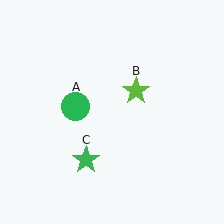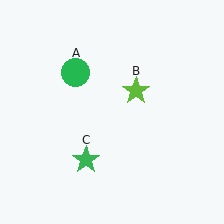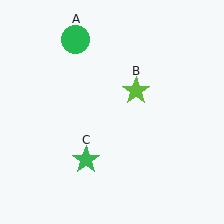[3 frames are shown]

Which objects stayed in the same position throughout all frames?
Lime star (object B) and green star (object C) remained stationary.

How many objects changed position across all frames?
1 object changed position: green circle (object A).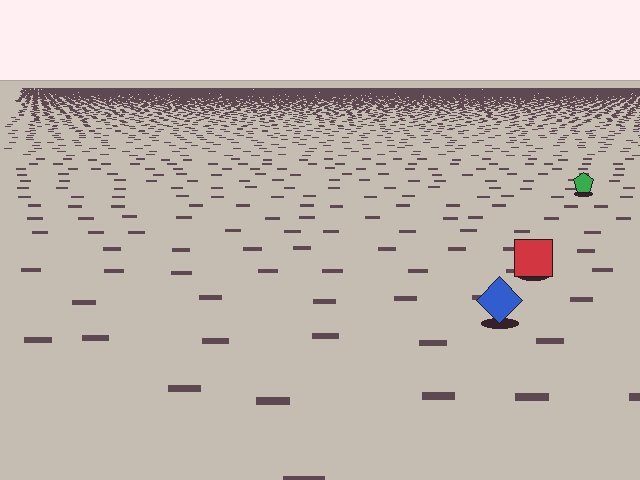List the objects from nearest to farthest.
From nearest to farthest: the blue diamond, the red square, the green pentagon.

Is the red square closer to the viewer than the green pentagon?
Yes. The red square is closer — you can tell from the texture gradient: the ground texture is coarser near it.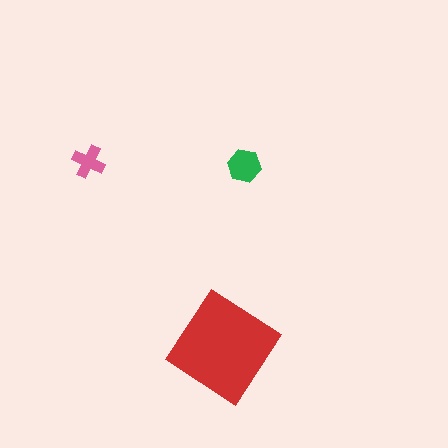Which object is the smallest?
The pink cross.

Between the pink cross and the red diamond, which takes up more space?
The red diamond.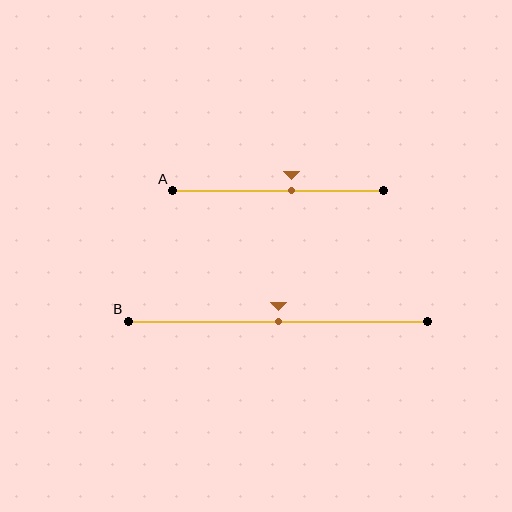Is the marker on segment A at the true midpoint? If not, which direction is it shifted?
No, the marker on segment A is shifted to the right by about 7% of the segment length.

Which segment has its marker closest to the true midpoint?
Segment B has its marker closest to the true midpoint.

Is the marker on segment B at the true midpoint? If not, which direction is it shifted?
Yes, the marker on segment B is at the true midpoint.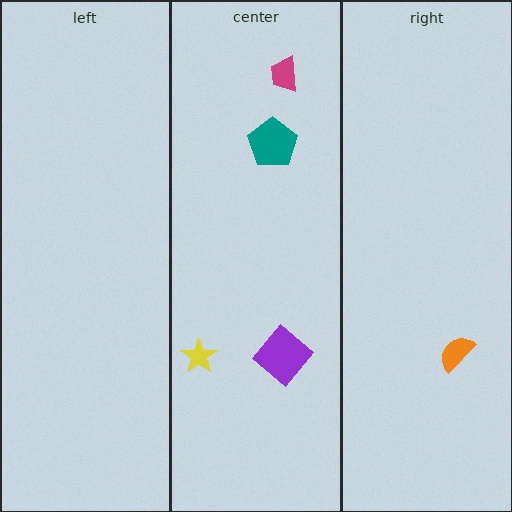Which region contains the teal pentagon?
The center region.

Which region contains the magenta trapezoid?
The center region.